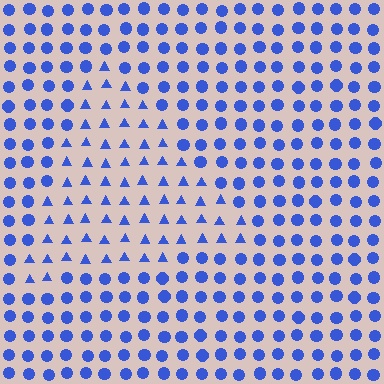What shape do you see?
I see a triangle.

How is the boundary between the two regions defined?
The boundary is defined by a change in element shape: triangles inside vs. circles outside. All elements share the same color and spacing.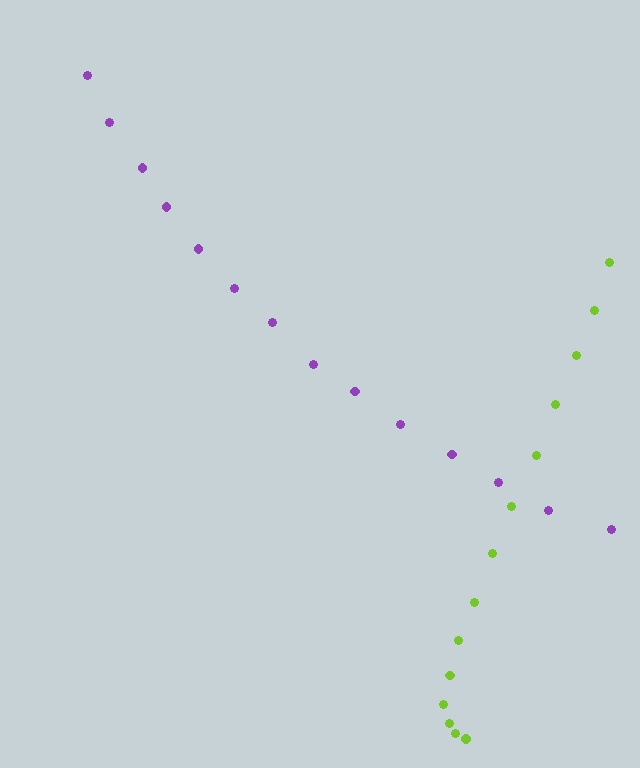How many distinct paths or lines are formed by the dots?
There are 2 distinct paths.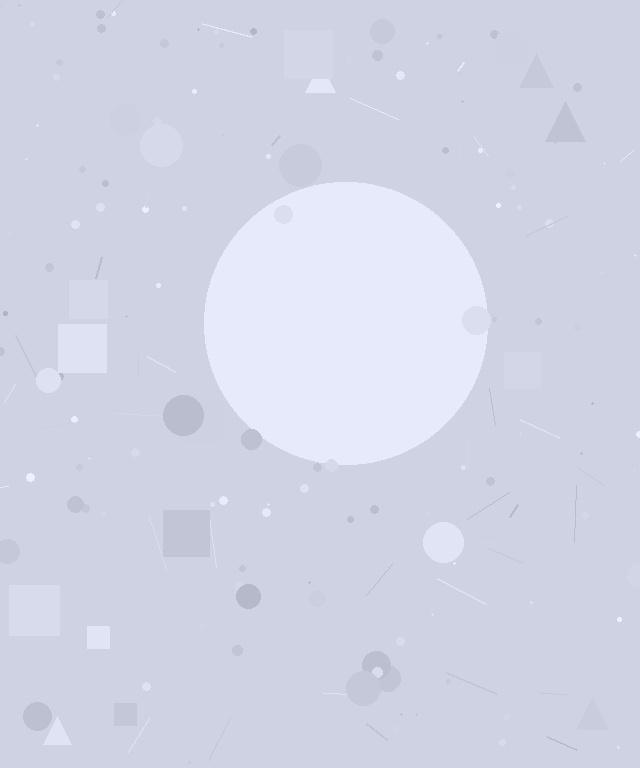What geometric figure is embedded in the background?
A circle is embedded in the background.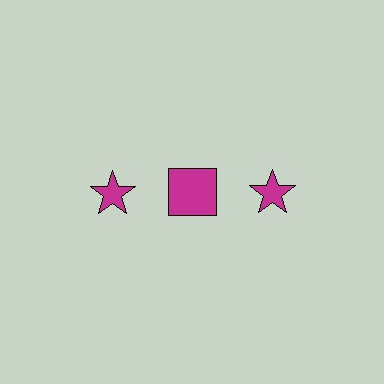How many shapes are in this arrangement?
There are 3 shapes arranged in a grid pattern.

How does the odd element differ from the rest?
It has a different shape: square instead of star.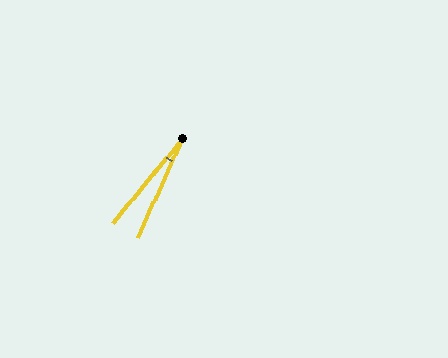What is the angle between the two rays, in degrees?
Approximately 15 degrees.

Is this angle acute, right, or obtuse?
It is acute.